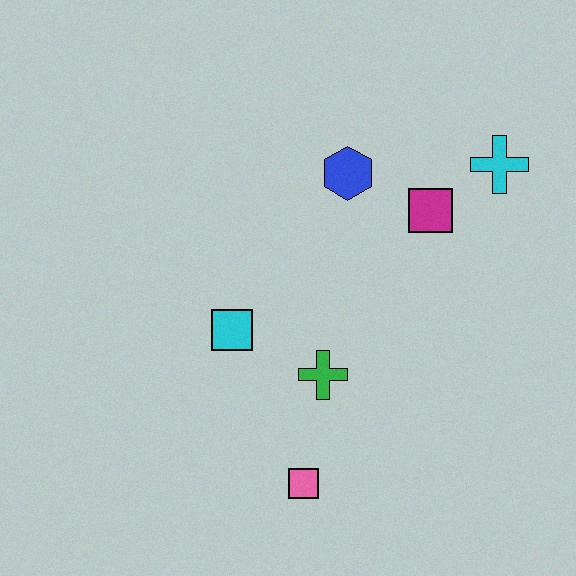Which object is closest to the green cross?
The cyan square is closest to the green cross.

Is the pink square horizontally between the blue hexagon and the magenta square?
No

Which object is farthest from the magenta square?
The pink square is farthest from the magenta square.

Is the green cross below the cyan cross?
Yes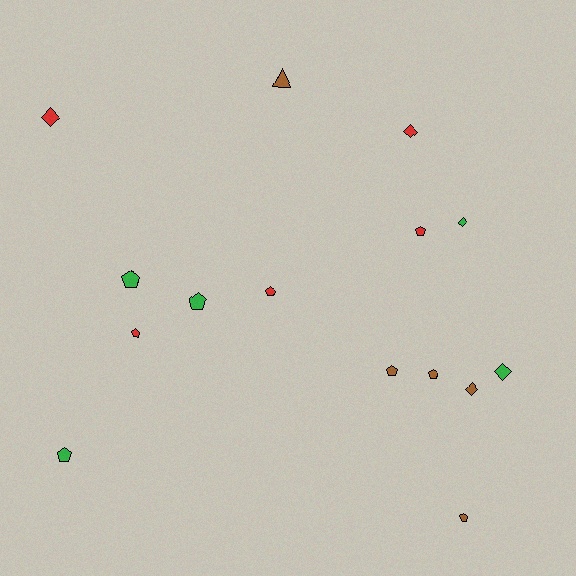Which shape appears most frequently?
Pentagon, with 9 objects.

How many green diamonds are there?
There are 2 green diamonds.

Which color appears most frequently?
Red, with 5 objects.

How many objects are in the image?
There are 15 objects.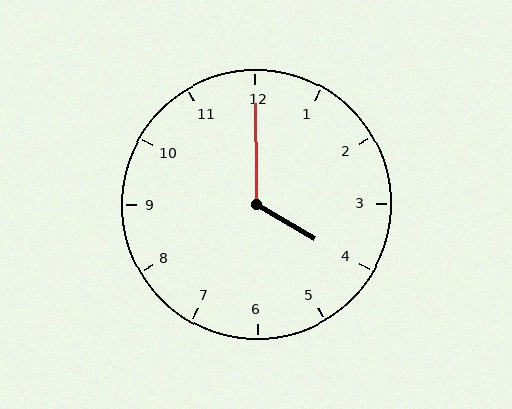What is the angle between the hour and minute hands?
Approximately 120 degrees.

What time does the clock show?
4:00.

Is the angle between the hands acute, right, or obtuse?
It is obtuse.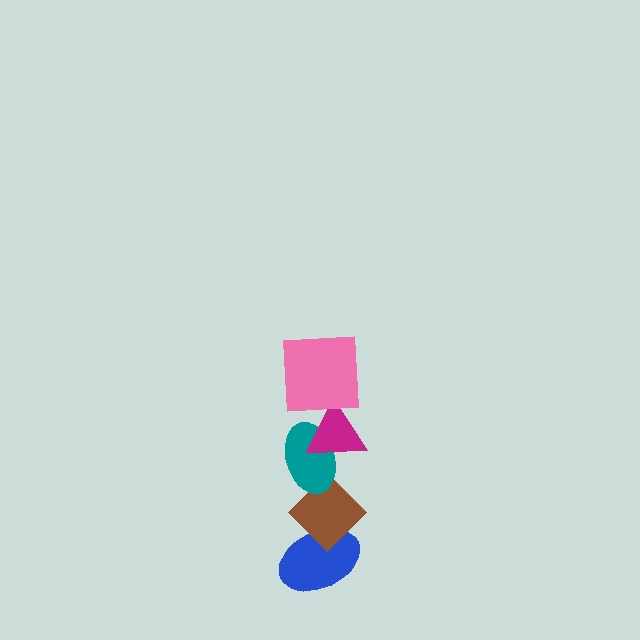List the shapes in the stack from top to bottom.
From top to bottom: the pink square, the magenta triangle, the teal ellipse, the brown diamond, the blue ellipse.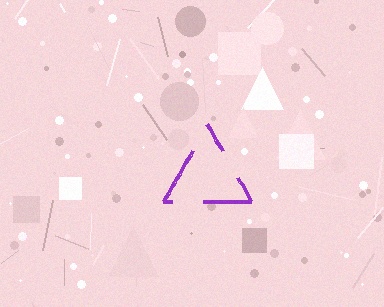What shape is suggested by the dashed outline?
The dashed outline suggests a triangle.